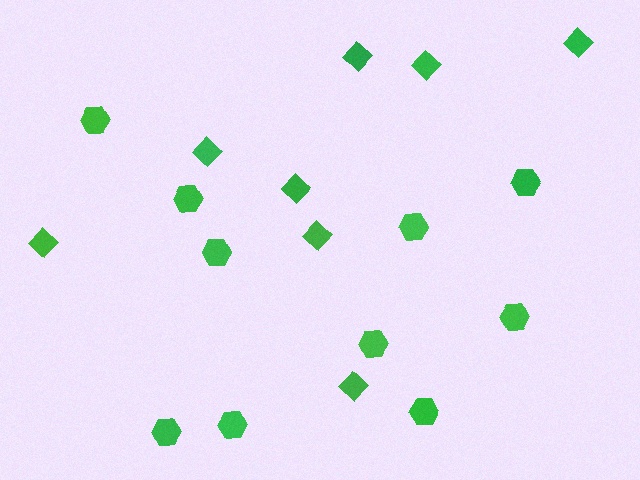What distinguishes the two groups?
There are 2 groups: one group of hexagons (10) and one group of diamonds (8).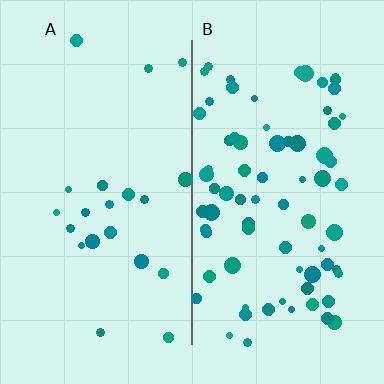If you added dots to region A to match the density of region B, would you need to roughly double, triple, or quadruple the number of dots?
Approximately quadruple.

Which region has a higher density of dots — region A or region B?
B (the right).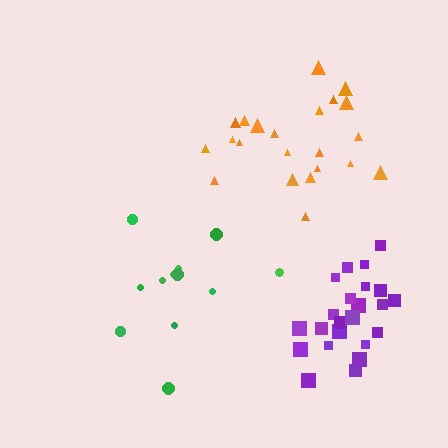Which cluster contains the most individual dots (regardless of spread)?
Purple (23).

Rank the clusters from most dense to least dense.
purple, orange, green.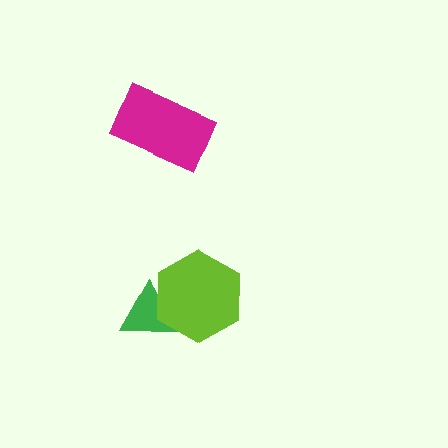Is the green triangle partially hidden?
Yes, it is partially covered by another shape.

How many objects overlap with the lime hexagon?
1 object overlaps with the lime hexagon.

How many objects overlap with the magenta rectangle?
0 objects overlap with the magenta rectangle.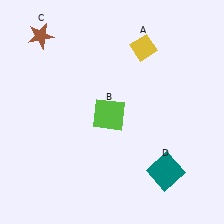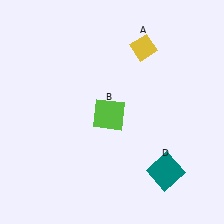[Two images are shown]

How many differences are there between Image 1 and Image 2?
There is 1 difference between the two images.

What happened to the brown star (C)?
The brown star (C) was removed in Image 2. It was in the top-left area of Image 1.